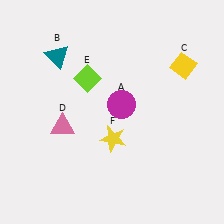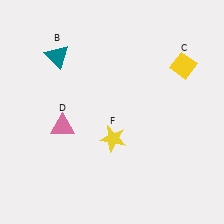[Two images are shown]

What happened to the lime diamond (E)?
The lime diamond (E) was removed in Image 2. It was in the top-left area of Image 1.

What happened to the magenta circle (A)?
The magenta circle (A) was removed in Image 2. It was in the top-right area of Image 1.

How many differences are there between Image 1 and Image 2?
There are 2 differences between the two images.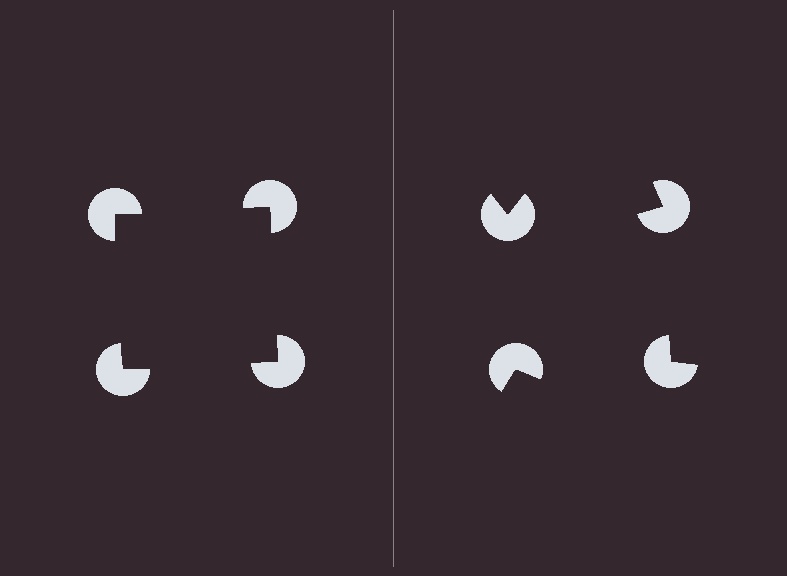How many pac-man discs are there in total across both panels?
8 — 4 on each side.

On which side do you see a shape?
An illusory square appears on the left side. On the right side the wedge cuts are rotated, so no coherent shape forms.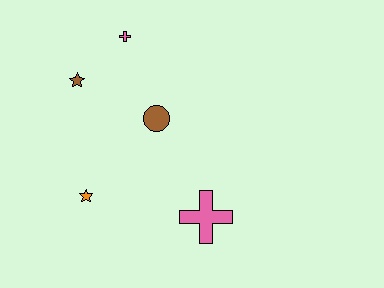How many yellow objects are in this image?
There are no yellow objects.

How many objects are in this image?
There are 5 objects.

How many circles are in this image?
There is 1 circle.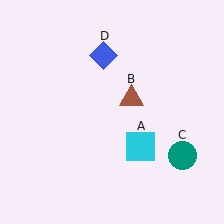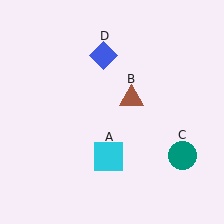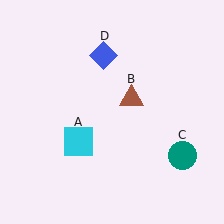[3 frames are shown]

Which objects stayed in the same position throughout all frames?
Brown triangle (object B) and teal circle (object C) and blue diamond (object D) remained stationary.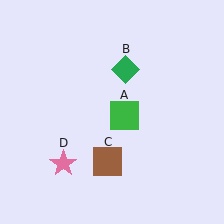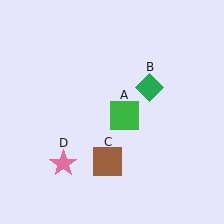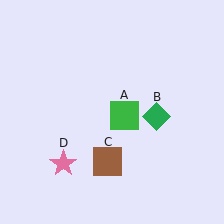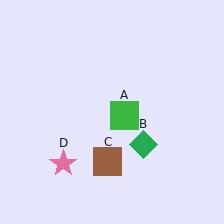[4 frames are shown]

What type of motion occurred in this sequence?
The green diamond (object B) rotated clockwise around the center of the scene.